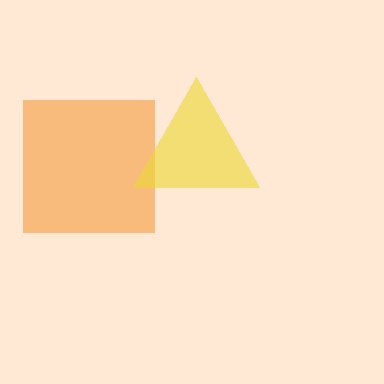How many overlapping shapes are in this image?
There are 2 overlapping shapes in the image.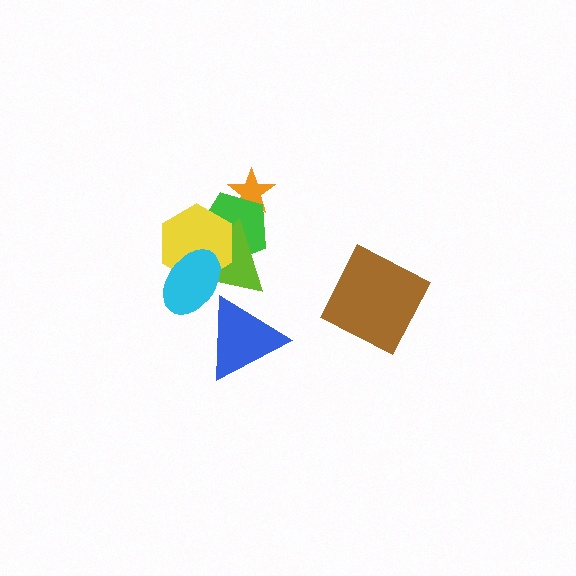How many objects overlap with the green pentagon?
3 objects overlap with the green pentagon.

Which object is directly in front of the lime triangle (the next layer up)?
The yellow hexagon is directly in front of the lime triangle.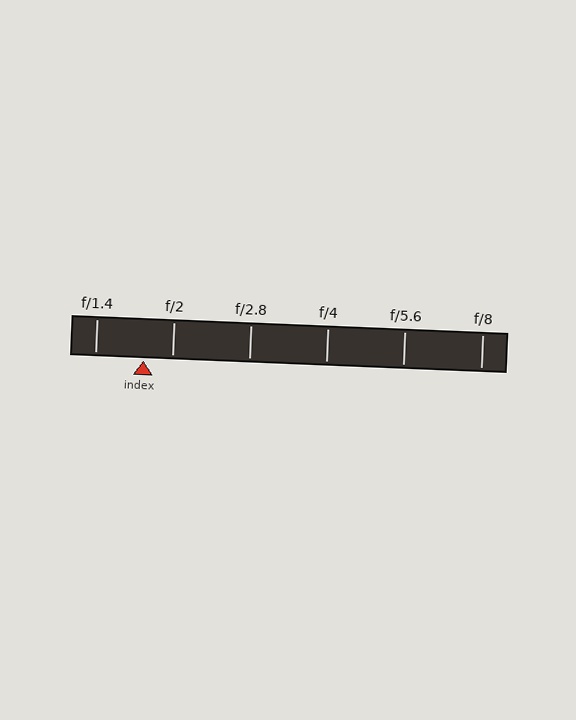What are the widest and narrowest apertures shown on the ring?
The widest aperture shown is f/1.4 and the narrowest is f/8.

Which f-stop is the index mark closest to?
The index mark is closest to f/2.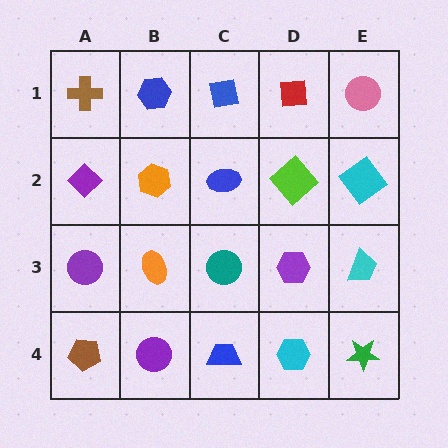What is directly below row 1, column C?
A blue ellipse.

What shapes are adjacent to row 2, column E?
A pink circle (row 1, column E), a cyan trapezoid (row 3, column E), a lime diamond (row 2, column D).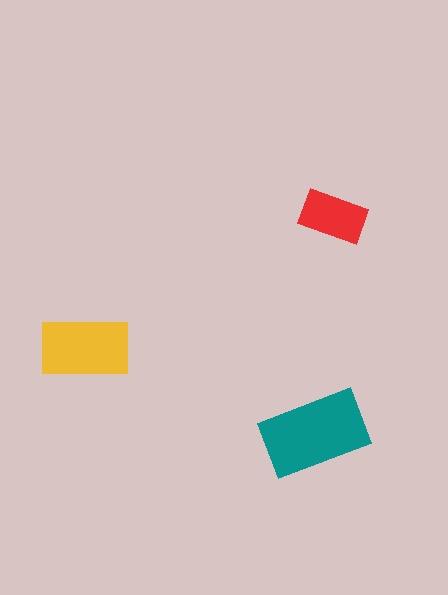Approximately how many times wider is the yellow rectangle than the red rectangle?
About 1.5 times wider.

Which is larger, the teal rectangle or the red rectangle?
The teal one.